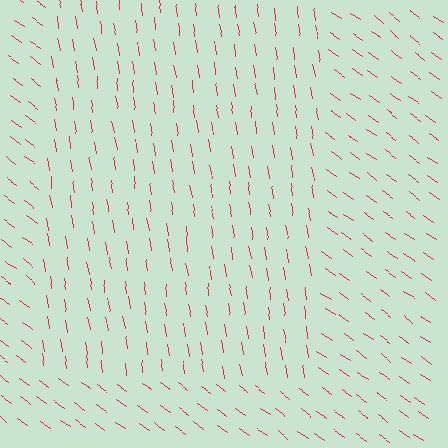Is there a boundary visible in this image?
Yes, there is a texture boundary formed by a change in line orientation.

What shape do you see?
I see a rectangle.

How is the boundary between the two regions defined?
The boundary is defined purely by a change in line orientation (approximately 45 degrees difference). All lines are the same color and thickness.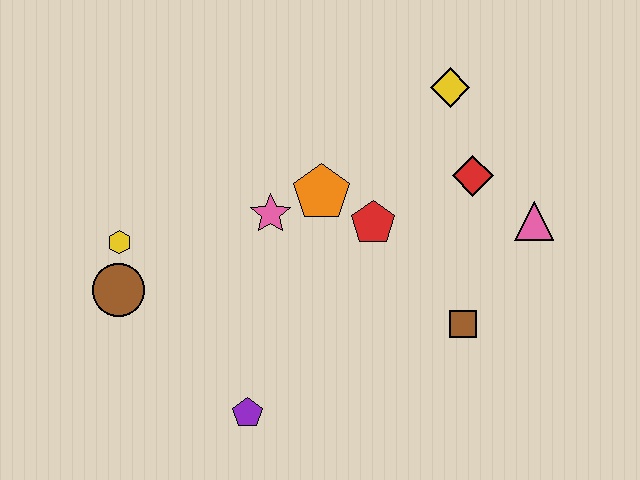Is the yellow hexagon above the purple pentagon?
Yes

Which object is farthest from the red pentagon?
The brown circle is farthest from the red pentagon.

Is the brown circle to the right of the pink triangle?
No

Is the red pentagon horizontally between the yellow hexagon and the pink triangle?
Yes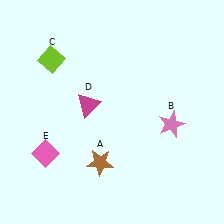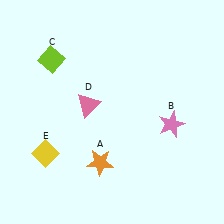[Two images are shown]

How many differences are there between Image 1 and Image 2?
There are 3 differences between the two images.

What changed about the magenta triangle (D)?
In Image 1, D is magenta. In Image 2, it changed to pink.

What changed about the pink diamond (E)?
In Image 1, E is pink. In Image 2, it changed to yellow.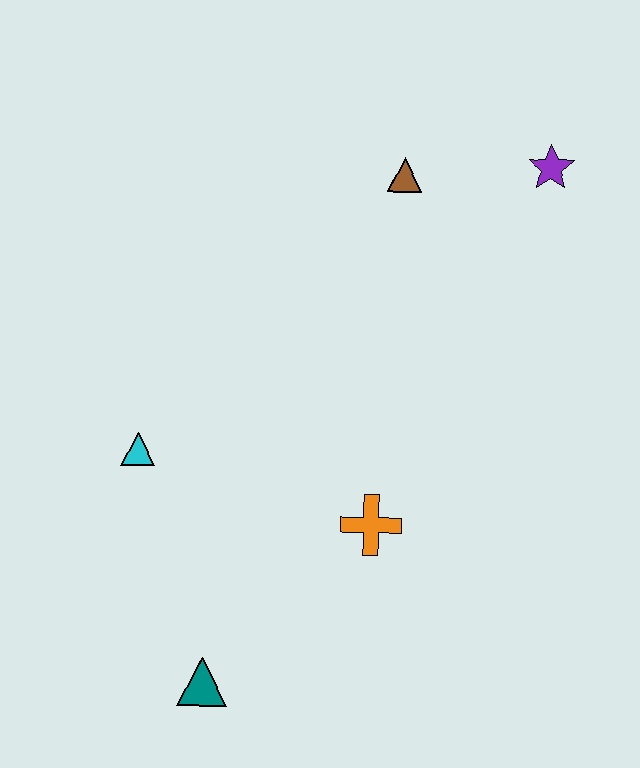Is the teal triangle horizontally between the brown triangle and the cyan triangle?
Yes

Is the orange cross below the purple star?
Yes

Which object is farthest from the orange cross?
The purple star is farthest from the orange cross.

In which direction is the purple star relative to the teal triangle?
The purple star is above the teal triangle.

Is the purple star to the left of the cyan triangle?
No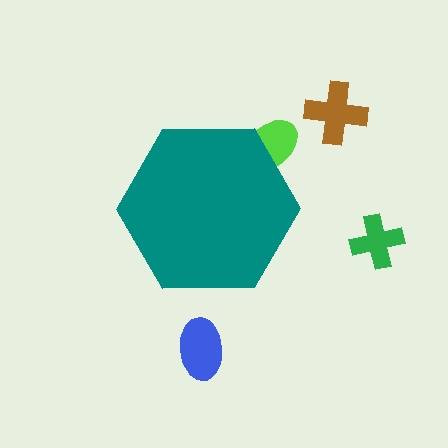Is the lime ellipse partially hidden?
Yes, the lime ellipse is partially hidden behind the teal hexagon.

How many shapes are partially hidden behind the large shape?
1 shape is partially hidden.